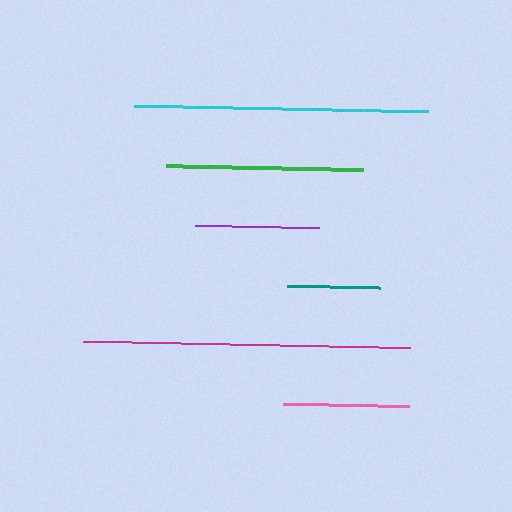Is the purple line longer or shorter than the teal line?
The purple line is longer than the teal line.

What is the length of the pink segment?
The pink segment is approximately 125 pixels long.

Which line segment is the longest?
The magenta line is the longest at approximately 328 pixels.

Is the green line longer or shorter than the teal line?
The green line is longer than the teal line.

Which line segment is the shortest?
The teal line is the shortest at approximately 93 pixels.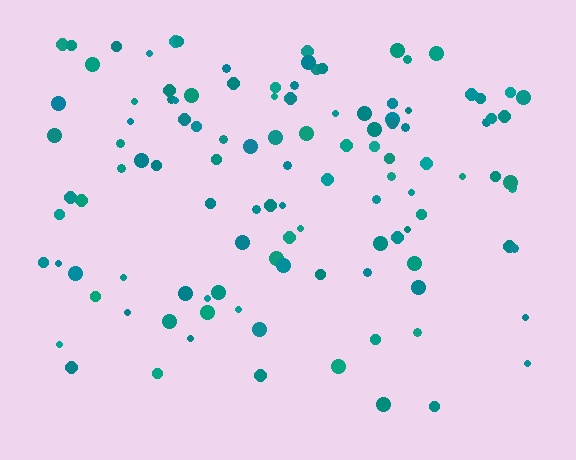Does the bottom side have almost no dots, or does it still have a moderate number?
Still a moderate number, just noticeably fewer than the top.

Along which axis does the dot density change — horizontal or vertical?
Vertical.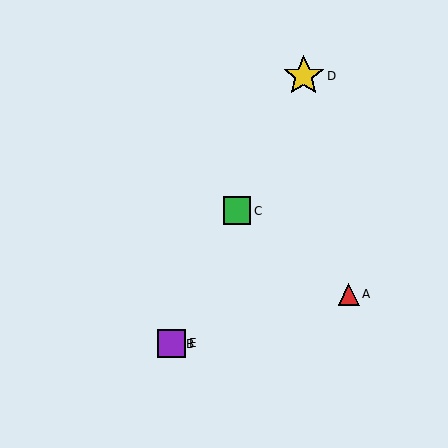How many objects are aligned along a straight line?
4 objects (B, C, D, E) are aligned along a straight line.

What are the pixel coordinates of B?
Object B is at (171, 344).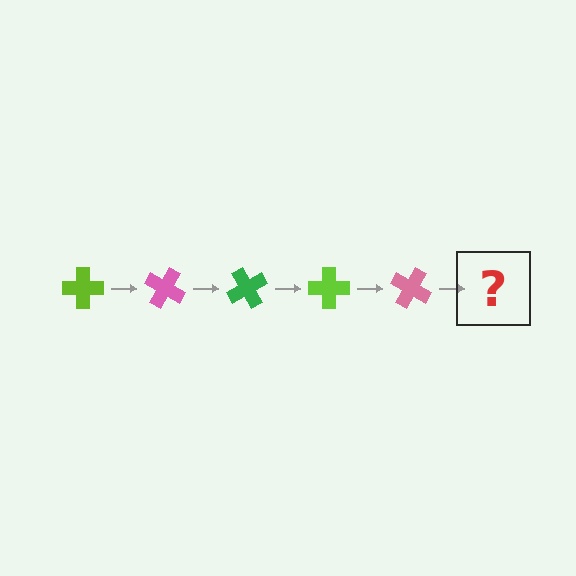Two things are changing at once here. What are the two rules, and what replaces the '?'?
The two rules are that it rotates 30 degrees each step and the color cycles through lime, pink, and green. The '?' should be a green cross, rotated 150 degrees from the start.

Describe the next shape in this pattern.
It should be a green cross, rotated 150 degrees from the start.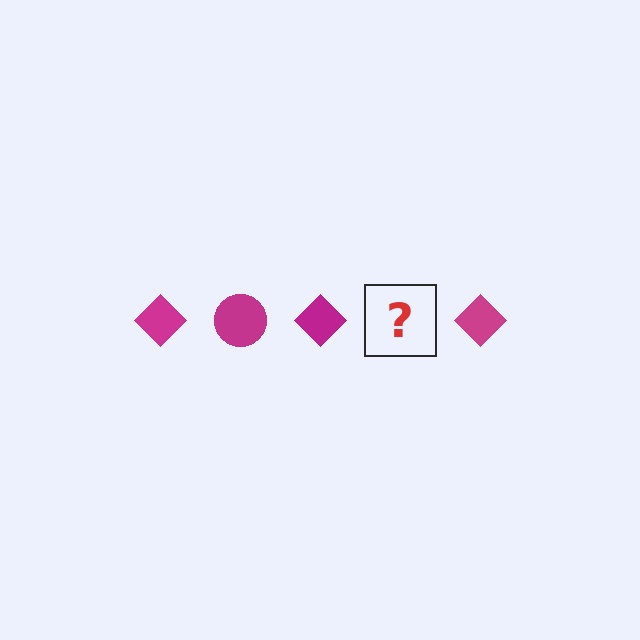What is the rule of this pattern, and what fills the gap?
The rule is that the pattern cycles through diamond, circle shapes in magenta. The gap should be filled with a magenta circle.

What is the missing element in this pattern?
The missing element is a magenta circle.